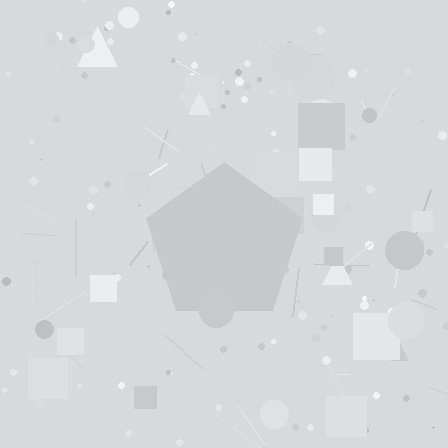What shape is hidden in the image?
A pentagon is hidden in the image.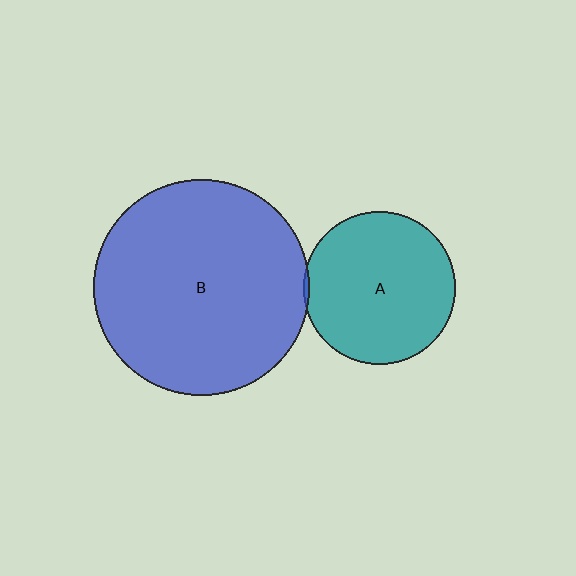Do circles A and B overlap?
Yes.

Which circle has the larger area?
Circle B (blue).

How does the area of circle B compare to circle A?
Approximately 2.0 times.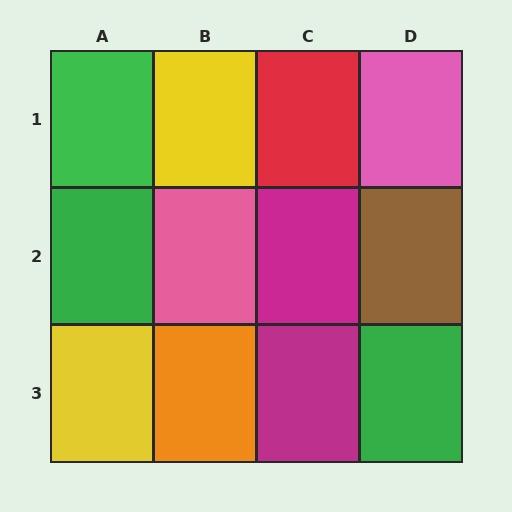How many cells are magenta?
2 cells are magenta.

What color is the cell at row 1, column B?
Yellow.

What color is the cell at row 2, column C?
Magenta.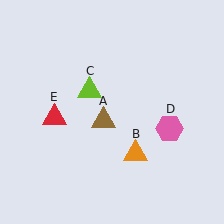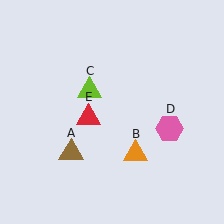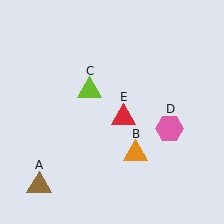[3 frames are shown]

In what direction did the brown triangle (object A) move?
The brown triangle (object A) moved down and to the left.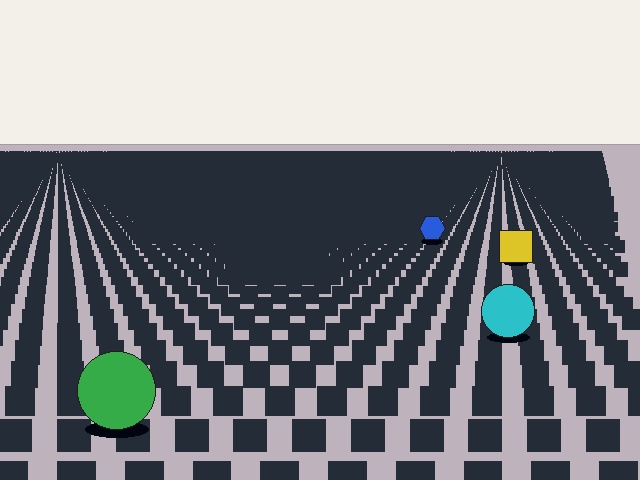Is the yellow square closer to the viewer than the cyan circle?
No. The cyan circle is closer — you can tell from the texture gradient: the ground texture is coarser near it.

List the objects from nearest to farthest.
From nearest to farthest: the green circle, the cyan circle, the yellow square, the blue hexagon.